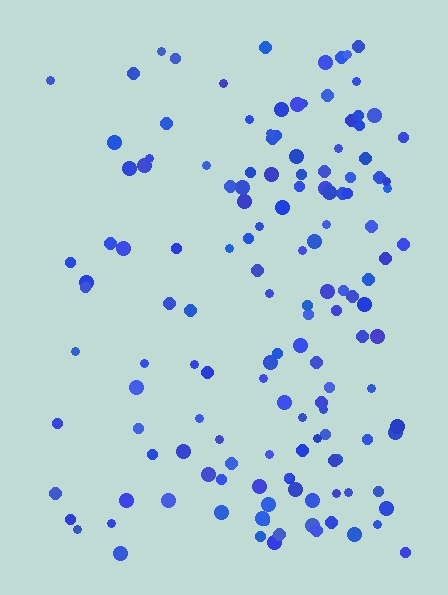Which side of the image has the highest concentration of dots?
The right.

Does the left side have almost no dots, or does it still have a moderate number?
Still a moderate number, just noticeably fewer than the right.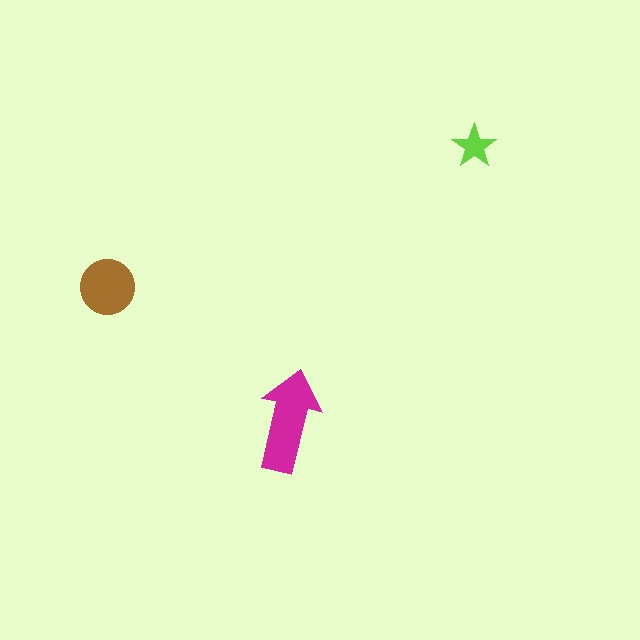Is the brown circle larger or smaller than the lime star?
Larger.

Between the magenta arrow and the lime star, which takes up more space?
The magenta arrow.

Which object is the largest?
The magenta arrow.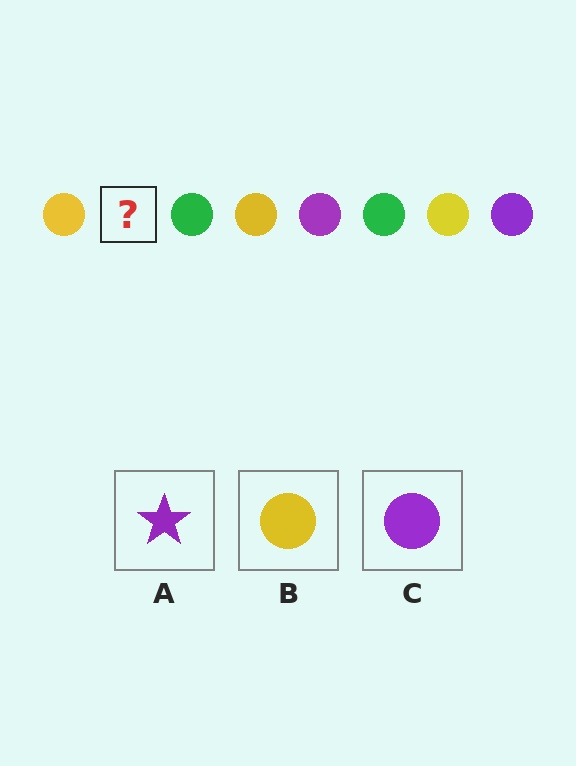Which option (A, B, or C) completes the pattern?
C.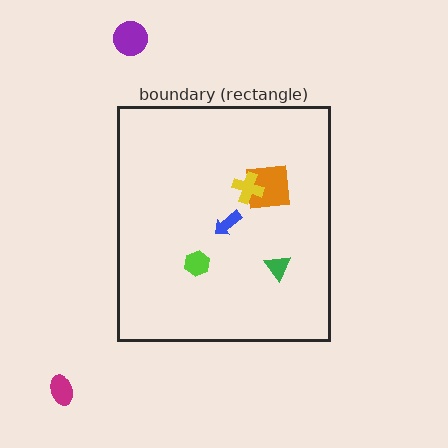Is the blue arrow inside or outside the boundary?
Inside.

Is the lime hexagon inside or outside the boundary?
Inside.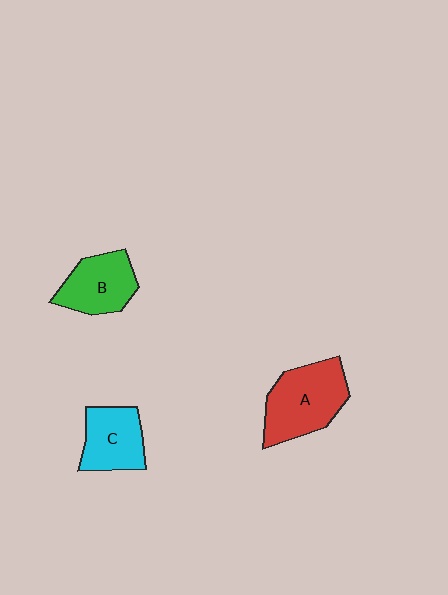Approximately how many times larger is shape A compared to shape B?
Approximately 1.4 times.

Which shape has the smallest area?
Shape C (cyan).